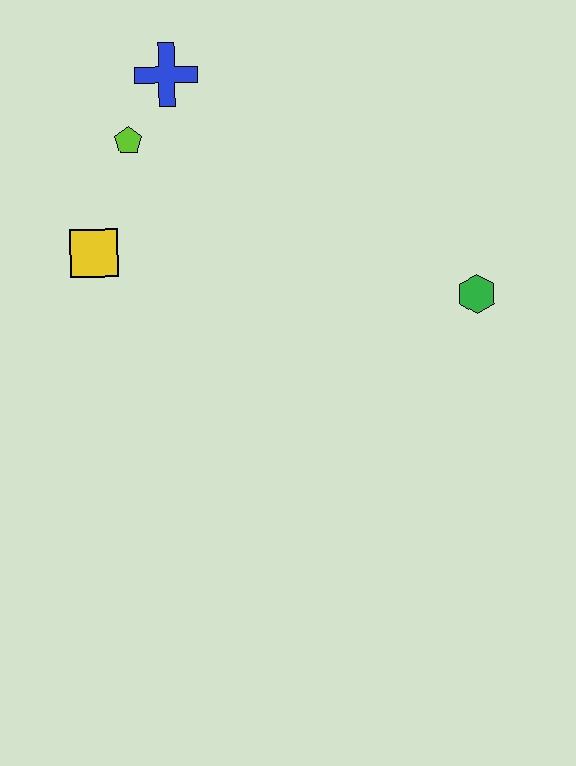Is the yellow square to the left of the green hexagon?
Yes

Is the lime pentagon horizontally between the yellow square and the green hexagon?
Yes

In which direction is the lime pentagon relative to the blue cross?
The lime pentagon is below the blue cross.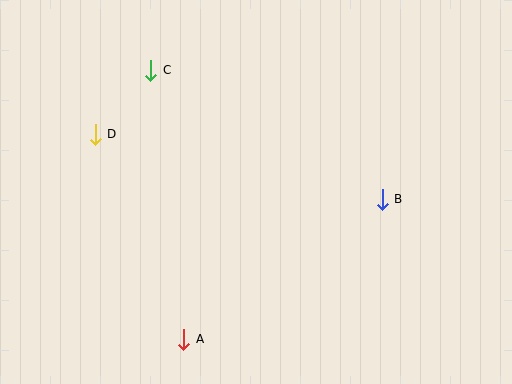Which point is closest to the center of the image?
Point B at (382, 199) is closest to the center.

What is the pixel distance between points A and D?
The distance between A and D is 223 pixels.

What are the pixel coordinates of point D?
Point D is at (95, 134).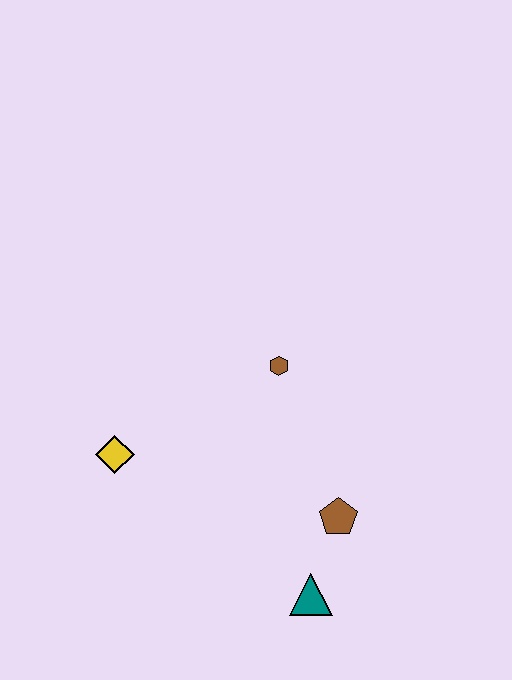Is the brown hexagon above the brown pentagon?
Yes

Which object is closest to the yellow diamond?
The brown hexagon is closest to the yellow diamond.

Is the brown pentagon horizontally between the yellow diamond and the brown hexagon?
No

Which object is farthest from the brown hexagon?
The teal triangle is farthest from the brown hexagon.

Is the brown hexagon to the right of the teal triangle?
No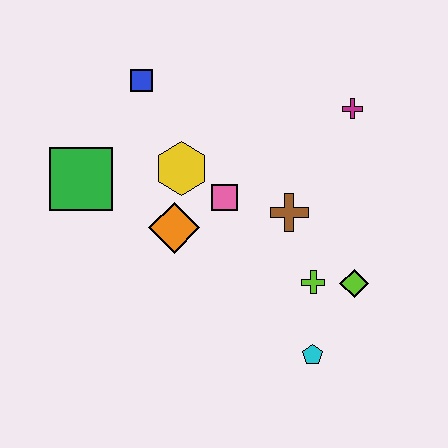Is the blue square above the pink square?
Yes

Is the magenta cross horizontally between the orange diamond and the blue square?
No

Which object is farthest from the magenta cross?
The green square is farthest from the magenta cross.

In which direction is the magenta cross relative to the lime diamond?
The magenta cross is above the lime diamond.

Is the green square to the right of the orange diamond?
No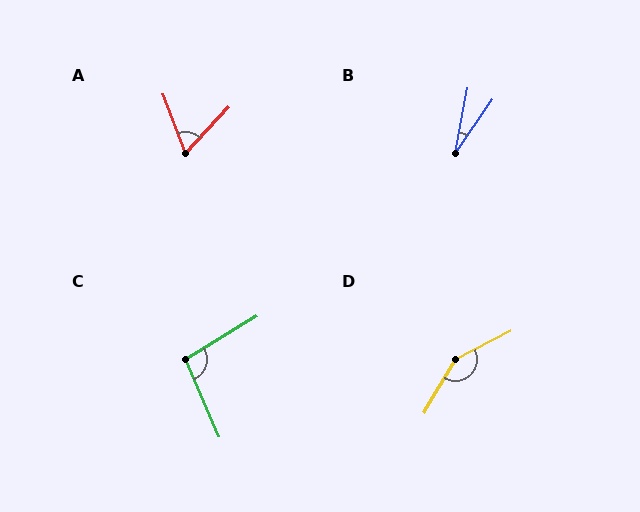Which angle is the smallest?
B, at approximately 23 degrees.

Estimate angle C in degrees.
Approximately 98 degrees.